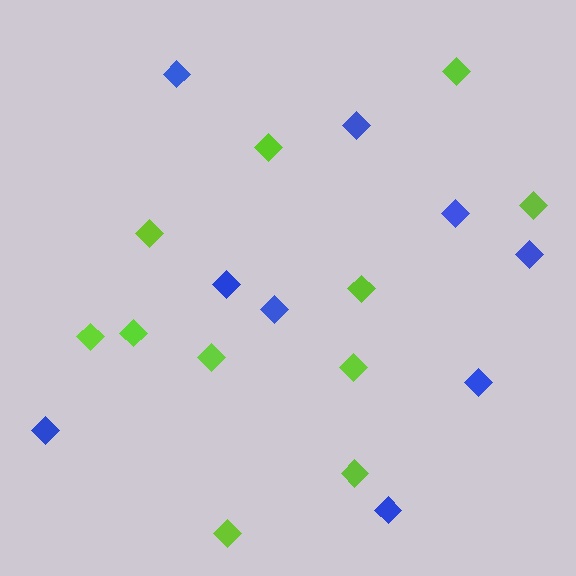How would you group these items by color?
There are 2 groups: one group of lime diamonds (11) and one group of blue diamonds (9).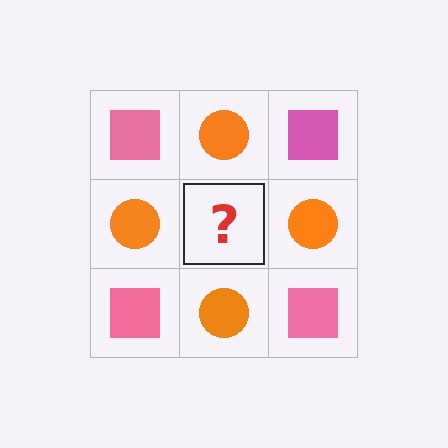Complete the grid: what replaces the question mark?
The question mark should be replaced with a pink square.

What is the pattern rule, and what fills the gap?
The rule is that it alternates pink square and orange circle in a checkerboard pattern. The gap should be filled with a pink square.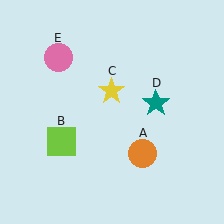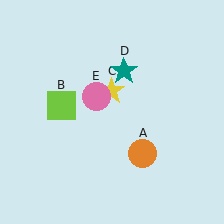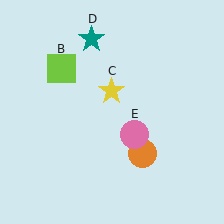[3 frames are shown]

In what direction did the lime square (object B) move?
The lime square (object B) moved up.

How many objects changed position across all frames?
3 objects changed position: lime square (object B), teal star (object D), pink circle (object E).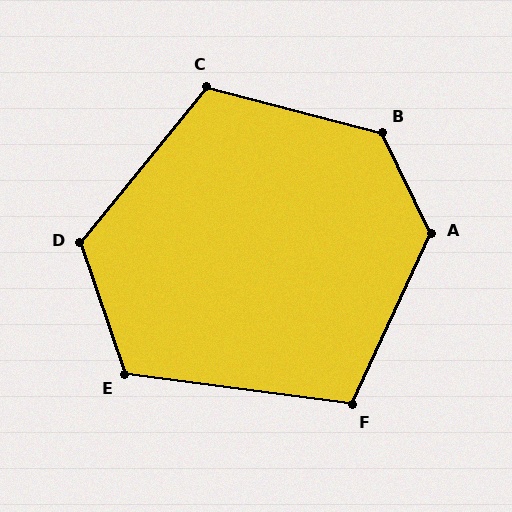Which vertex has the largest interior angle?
B, at approximately 130 degrees.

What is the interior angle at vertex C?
Approximately 114 degrees (obtuse).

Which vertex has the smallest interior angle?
F, at approximately 107 degrees.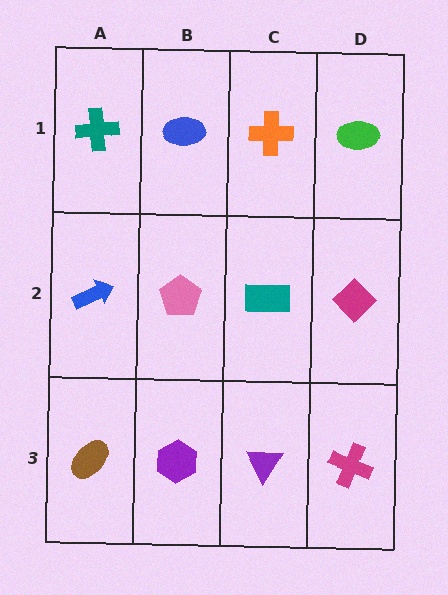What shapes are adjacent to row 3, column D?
A magenta diamond (row 2, column D), a purple triangle (row 3, column C).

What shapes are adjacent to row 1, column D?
A magenta diamond (row 2, column D), an orange cross (row 1, column C).